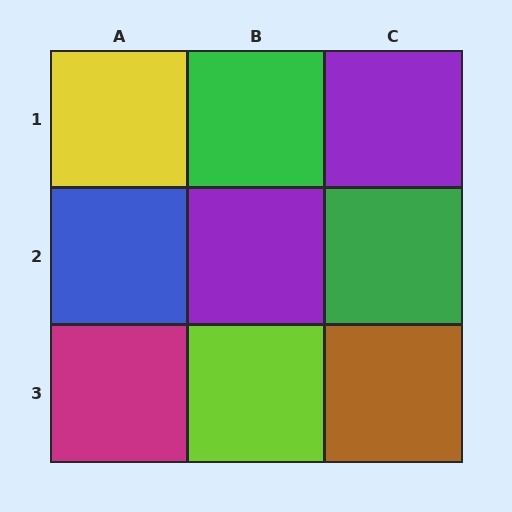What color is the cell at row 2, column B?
Purple.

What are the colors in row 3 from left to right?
Magenta, lime, brown.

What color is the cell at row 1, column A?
Yellow.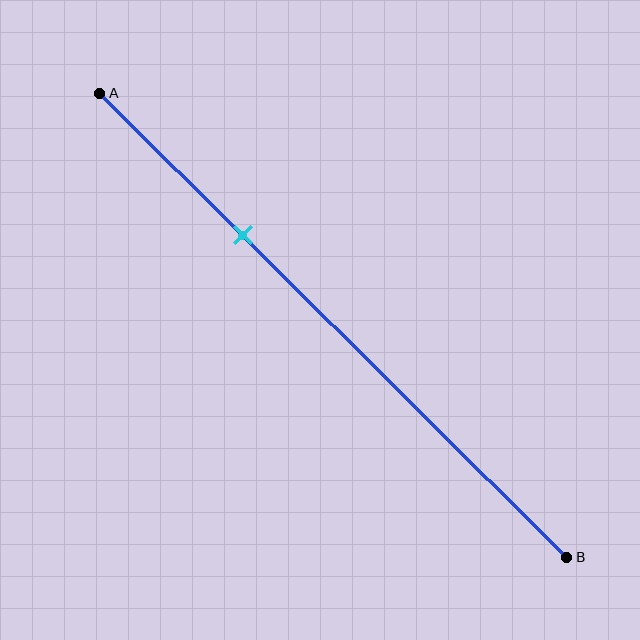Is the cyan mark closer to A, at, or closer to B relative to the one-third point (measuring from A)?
The cyan mark is approximately at the one-third point of segment AB.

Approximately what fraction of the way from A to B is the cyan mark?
The cyan mark is approximately 30% of the way from A to B.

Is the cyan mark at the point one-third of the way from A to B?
Yes, the mark is approximately at the one-third point.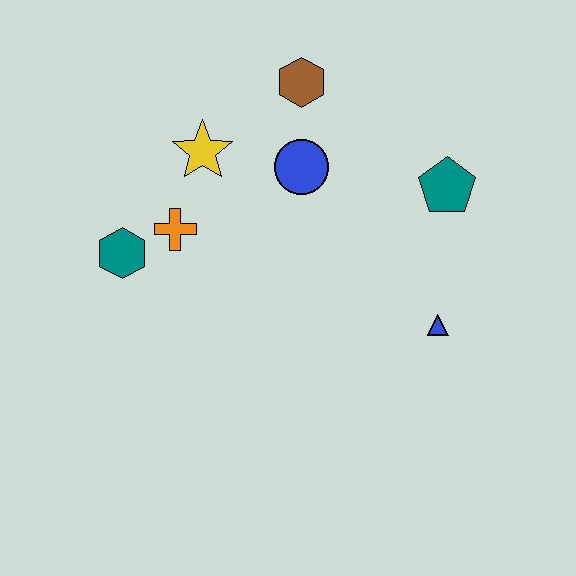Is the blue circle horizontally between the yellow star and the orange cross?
No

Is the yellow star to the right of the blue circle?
No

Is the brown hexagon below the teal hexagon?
No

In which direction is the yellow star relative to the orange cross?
The yellow star is above the orange cross.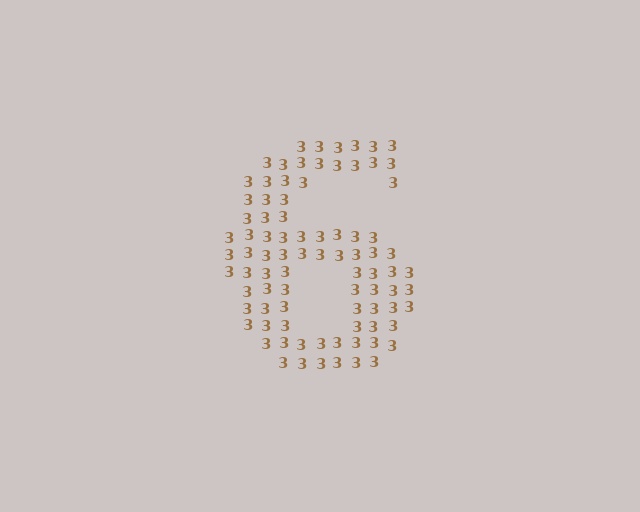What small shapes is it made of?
It is made of small digit 3's.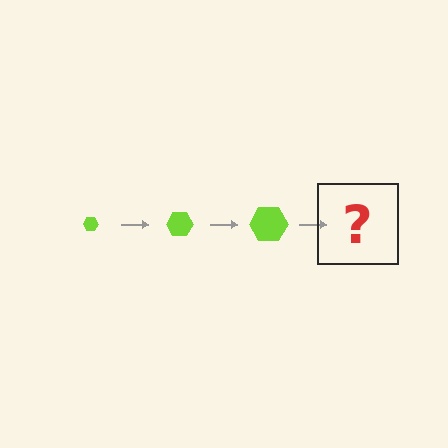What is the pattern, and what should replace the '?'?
The pattern is that the hexagon gets progressively larger each step. The '?' should be a lime hexagon, larger than the previous one.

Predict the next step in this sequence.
The next step is a lime hexagon, larger than the previous one.